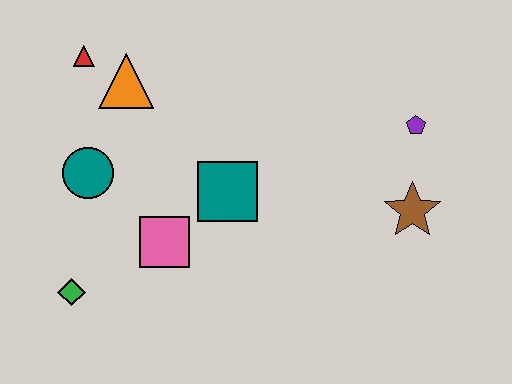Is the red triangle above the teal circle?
Yes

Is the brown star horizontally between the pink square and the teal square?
No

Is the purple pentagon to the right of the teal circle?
Yes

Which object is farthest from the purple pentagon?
The green diamond is farthest from the purple pentagon.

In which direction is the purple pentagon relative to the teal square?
The purple pentagon is to the right of the teal square.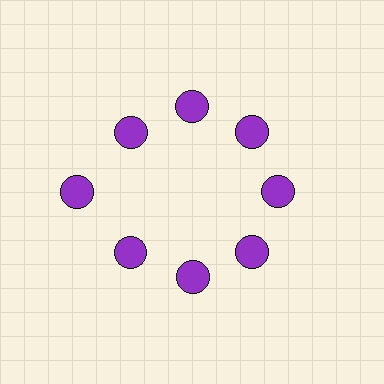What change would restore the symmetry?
The symmetry would be restored by moving it inward, back onto the ring so that all 8 circles sit at equal angles and equal distance from the center.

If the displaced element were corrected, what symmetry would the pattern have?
It would have 8-fold rotational symmetry — the pattern would map onto itself every 45 degrees.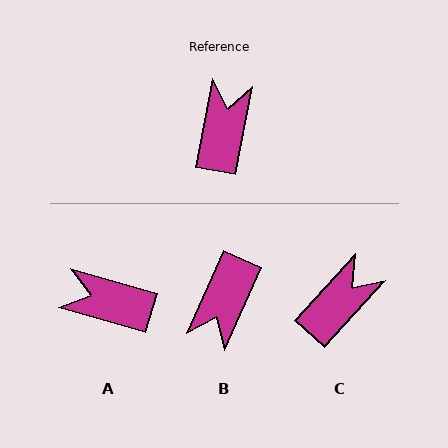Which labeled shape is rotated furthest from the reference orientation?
B, about 167 degrees away.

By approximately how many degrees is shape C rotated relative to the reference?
Approximately 31 degrees clockwise.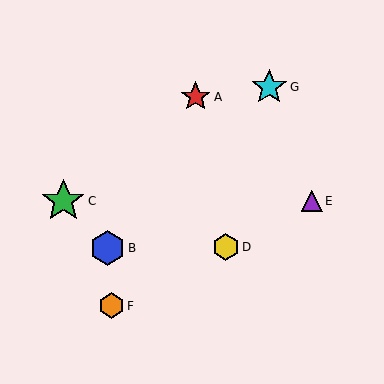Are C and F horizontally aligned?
No, C is at y≈201 and F is at y≈306.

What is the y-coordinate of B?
Object B is at y≈248.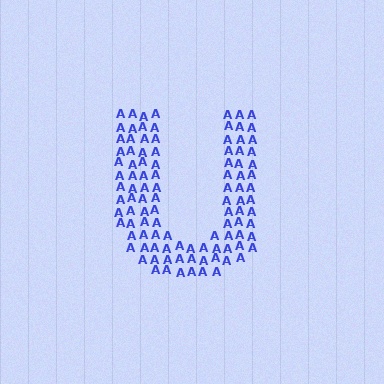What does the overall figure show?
The overall figure shows the letter U.